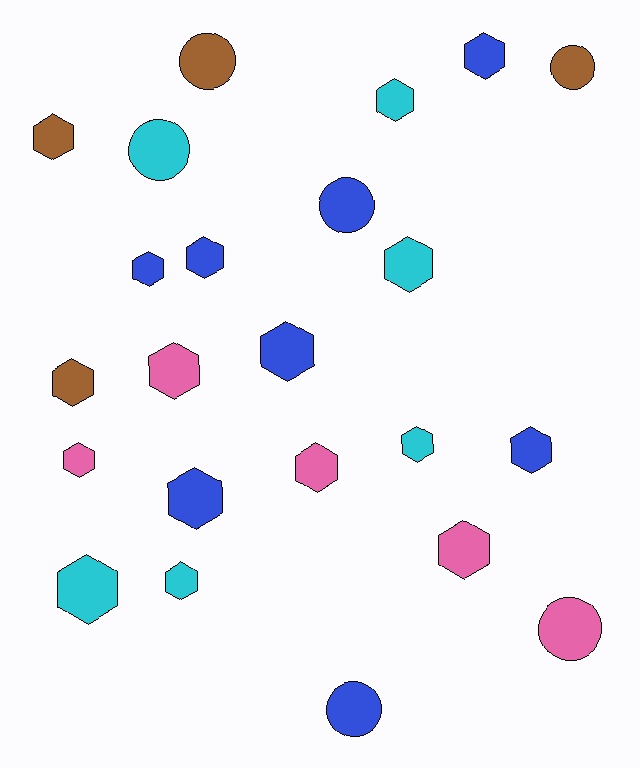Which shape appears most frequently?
Hexagon, with 17 objects.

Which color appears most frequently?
Blue, with 8 objects.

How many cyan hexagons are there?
There are 5 cyan hexagons.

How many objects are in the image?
There are 23 objects.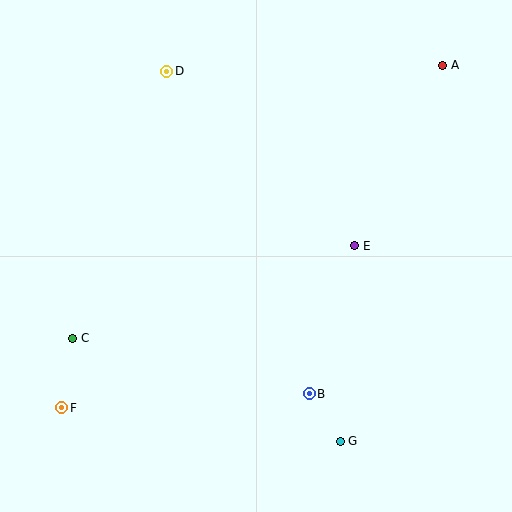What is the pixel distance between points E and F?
The distance between E and F is 335 pixels.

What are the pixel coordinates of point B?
Point B is at (309, 394).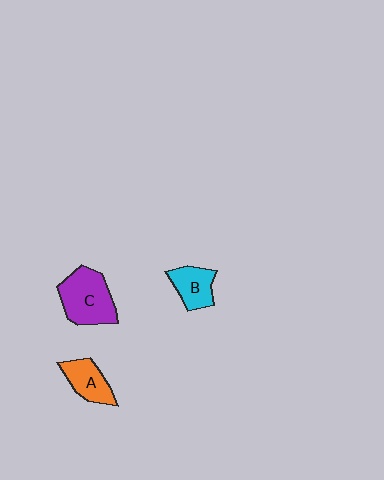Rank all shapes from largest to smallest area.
From largest to smallest: C (purple), A (orange), B (cyan).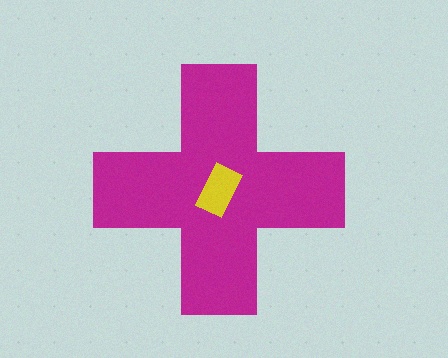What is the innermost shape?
The yellow rectangle.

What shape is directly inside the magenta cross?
The yellow rectangle.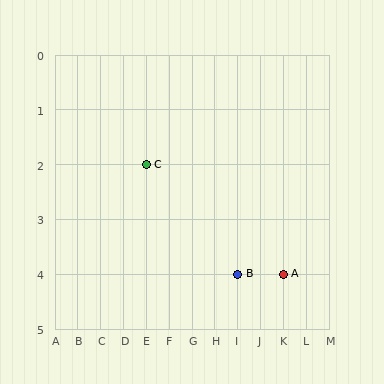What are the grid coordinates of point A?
Point A is at grid coordinates (K, 4).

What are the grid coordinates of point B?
Point B is at grid coordinates (I, 4).